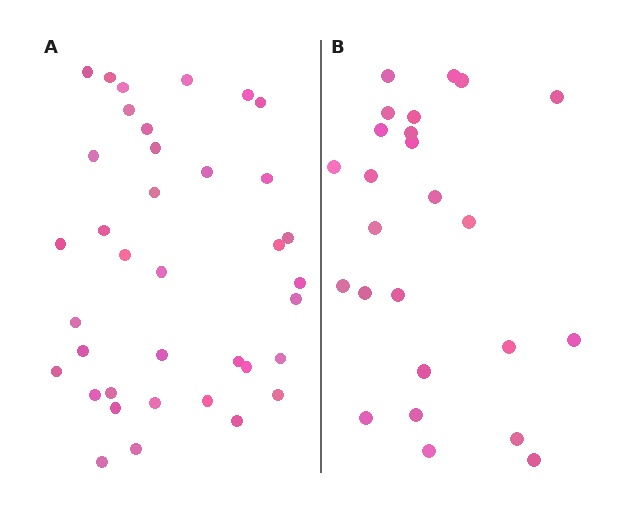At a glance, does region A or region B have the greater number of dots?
Region A (the left region) has more dots.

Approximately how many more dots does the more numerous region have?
Region A has roughly 12 or so more dots than region B.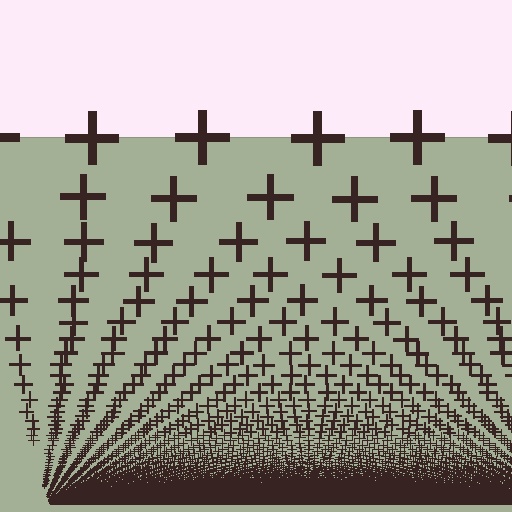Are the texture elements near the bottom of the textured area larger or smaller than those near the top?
Smaller. The gradient is inverted — elements near the bottom are smaller and denser.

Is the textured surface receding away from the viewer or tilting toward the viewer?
The surface appears to tilt toward the viewer. Texture elements get larger and sparser toward the top.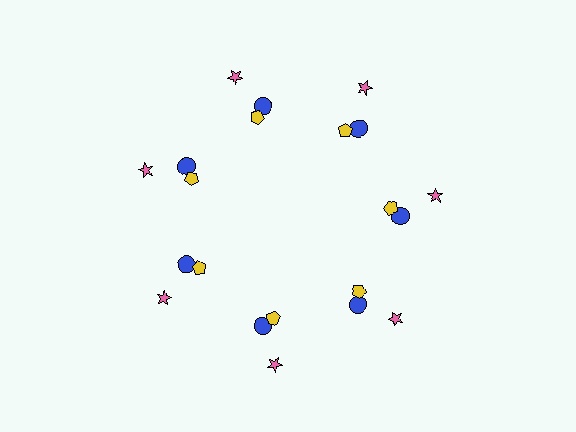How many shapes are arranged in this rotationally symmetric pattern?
There are 21 shapes, arranged in 7 groups of 3.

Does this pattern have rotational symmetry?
Yes, this pattern has 7-fold rotational symmetry. It looks the same after rotating 51 degrees around the center.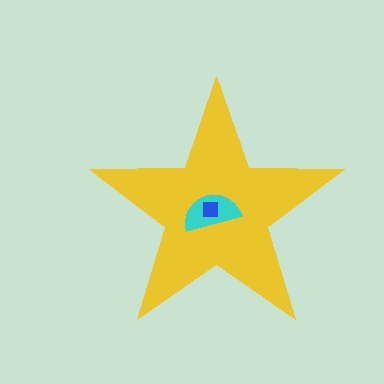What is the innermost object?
The blue square.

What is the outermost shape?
The yellow star.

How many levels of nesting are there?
3.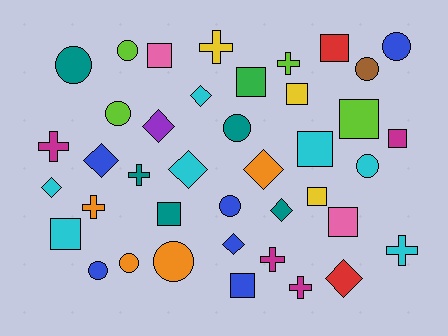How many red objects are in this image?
There are 2 red objects.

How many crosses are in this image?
There are 8 crosses.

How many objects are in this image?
There are 40 objects.